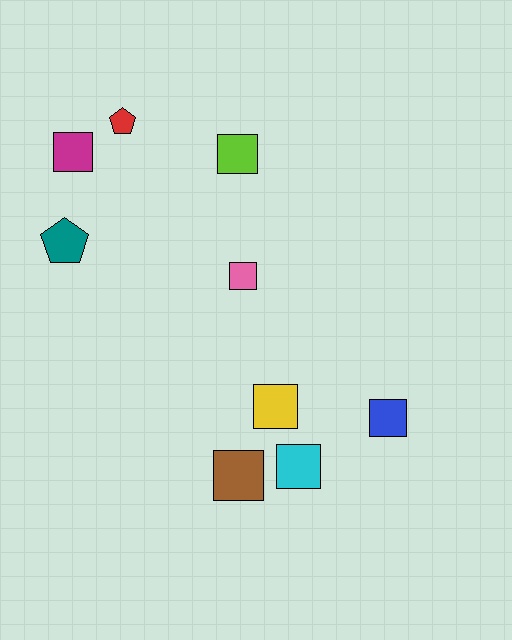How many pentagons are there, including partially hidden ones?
There are 2 pentagons.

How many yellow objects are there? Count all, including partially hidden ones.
There is 1 yellow object.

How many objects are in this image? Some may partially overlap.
There are 9 objects.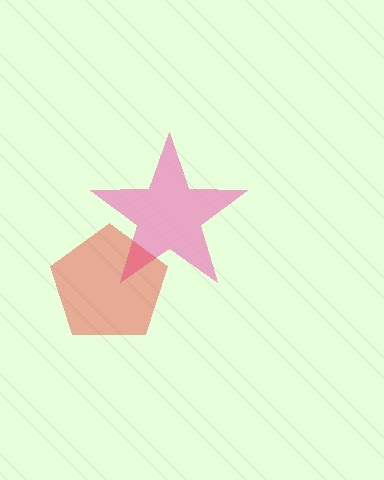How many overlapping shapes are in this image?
There are 2 overlapping shapes in the image.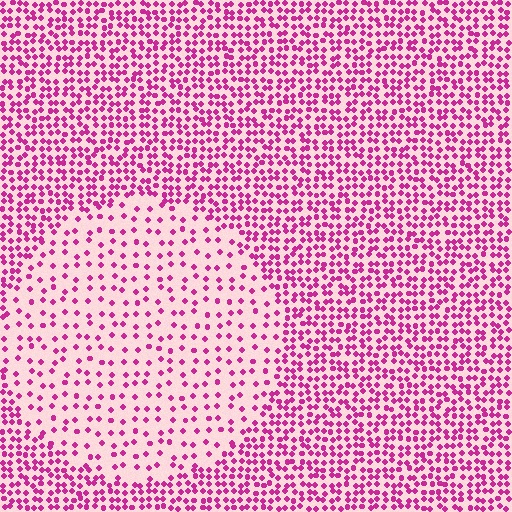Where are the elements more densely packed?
The elements are more densely packed outside the circle boundary.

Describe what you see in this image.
The image contains small magenta elements arranged at two different densities. A circle-shaped region is visible where the elements are less densely packed than the surrounding area.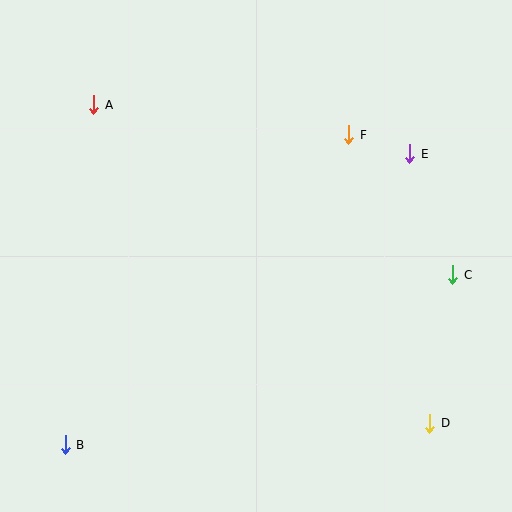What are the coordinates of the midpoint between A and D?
The midpoint between A and D is at (262, 264).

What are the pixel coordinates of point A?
Point A is at (94, 105).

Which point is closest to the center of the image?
Point F at (349, 135) is closest to the center.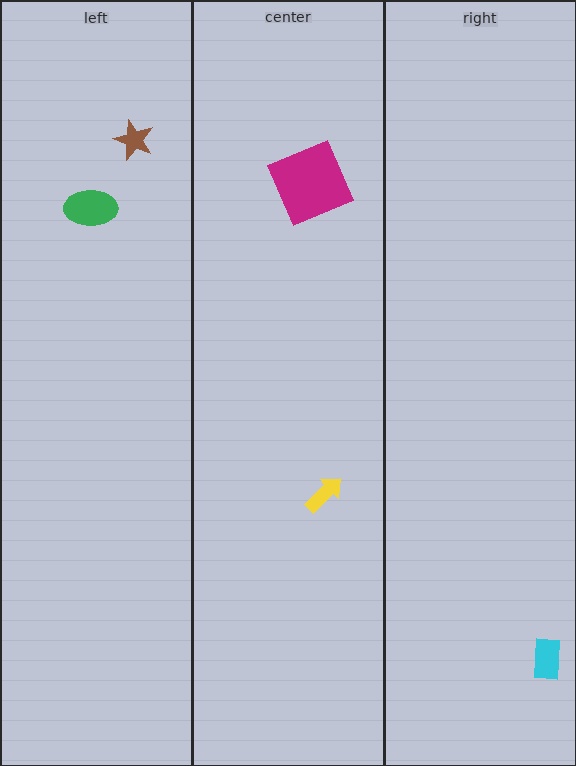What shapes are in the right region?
The cyan rectangle.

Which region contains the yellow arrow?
The center region.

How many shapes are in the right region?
1.